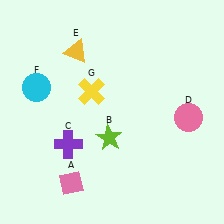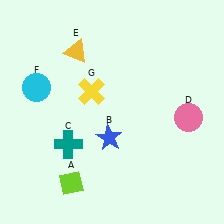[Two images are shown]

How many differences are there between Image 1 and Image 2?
There are 3 differences between the two images.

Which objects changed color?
A changed from pink to lime. B changed from lime to blue. C changed from purple to teal.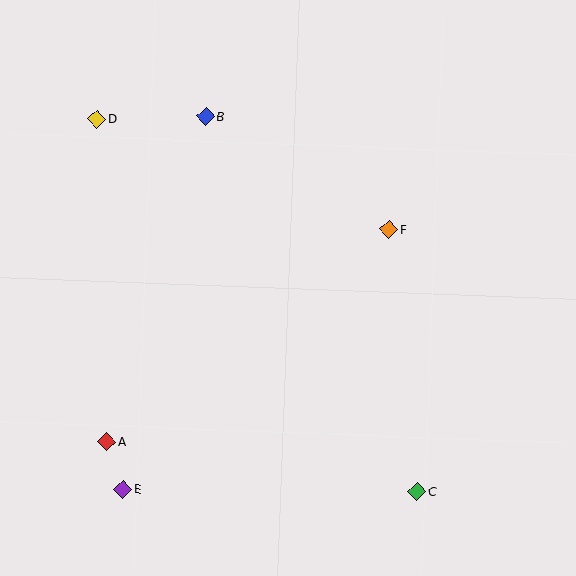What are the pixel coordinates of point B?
Point B is at (206, 116).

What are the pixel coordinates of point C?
Point C is at (417, 491).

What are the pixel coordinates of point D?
Point D is at (97, 119).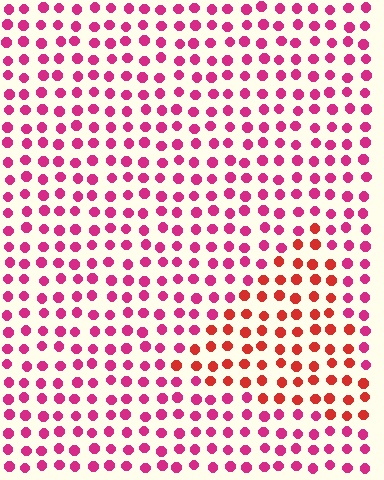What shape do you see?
I see a triangle.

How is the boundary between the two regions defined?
The boundary is defined purely by a slight shift in hue (about 34 degrees). Spacing, size, and orientation are identical on both sides.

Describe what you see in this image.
The image is filled with small magenta elements in a uniform arrangement. A triangle-shaped region is visible where the elements are tinted to a slightly different hue, forming a subtle color boundary.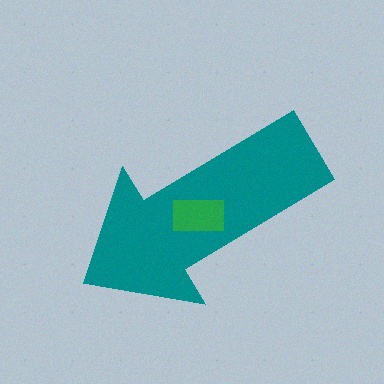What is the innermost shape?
The green rectangle.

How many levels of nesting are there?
2.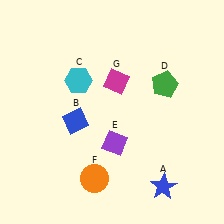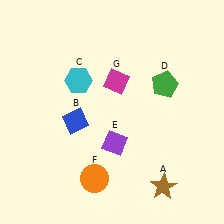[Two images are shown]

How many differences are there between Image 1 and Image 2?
There is 1 difference between the two images.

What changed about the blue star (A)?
In Image 1, A is blue. In Image 2, it changed to brown.